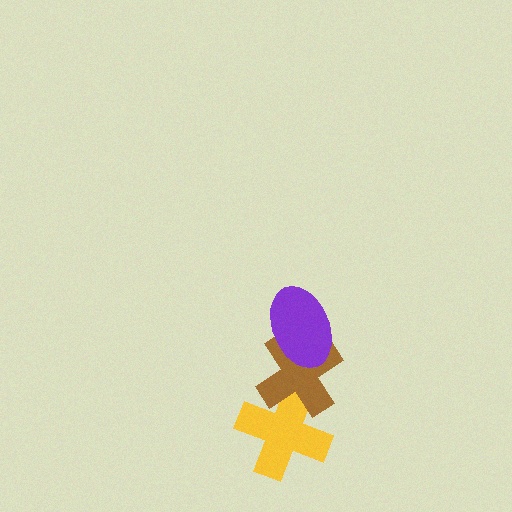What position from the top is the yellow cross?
The yellow cross is 3rd from the top.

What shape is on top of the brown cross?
The purple ellipse is on top of the brown cross.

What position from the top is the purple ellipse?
The purple ellipse is 1st from the top.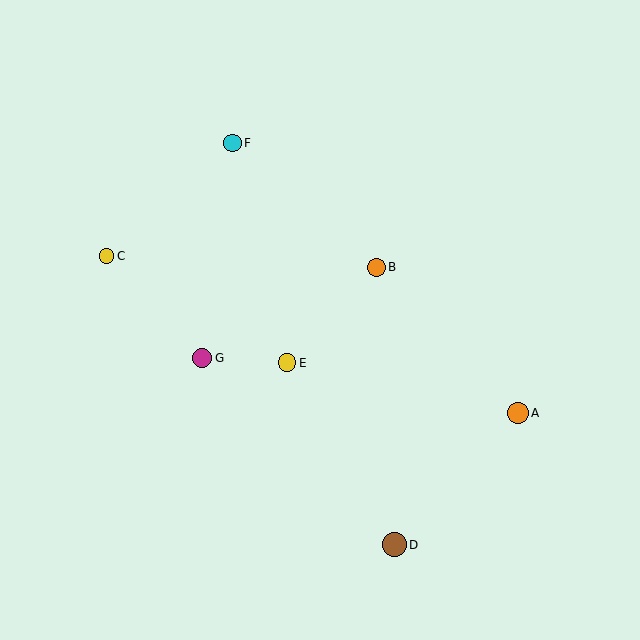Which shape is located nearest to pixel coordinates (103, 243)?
The yellow circle (labeled C) at (107, 256) is nearest to that location.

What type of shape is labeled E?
Shape E is a yellow circle.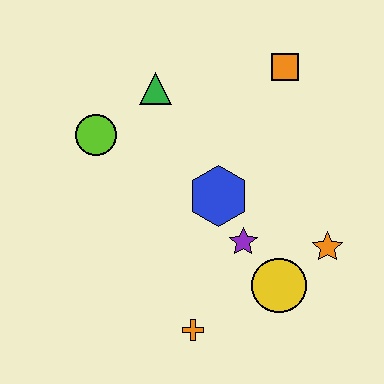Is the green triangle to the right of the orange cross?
No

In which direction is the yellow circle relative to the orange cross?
The yellow circle is to the right of the orange cross.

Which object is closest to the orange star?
The yellow circle is closest to the orange star.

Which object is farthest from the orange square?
The orange cross is farthest from the orange square.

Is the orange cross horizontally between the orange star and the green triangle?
Yes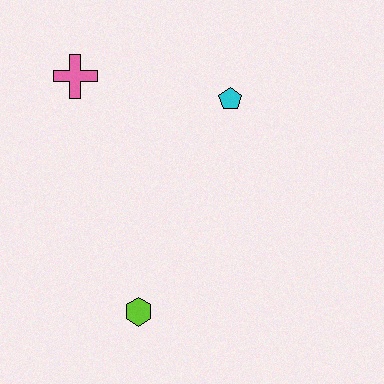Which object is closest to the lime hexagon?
The cyan pentagon is closest to the lime hexagon.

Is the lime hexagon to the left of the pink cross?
No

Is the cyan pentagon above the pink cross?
No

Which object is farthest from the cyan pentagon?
The lime hexagon is farthest from the cyan pentagon.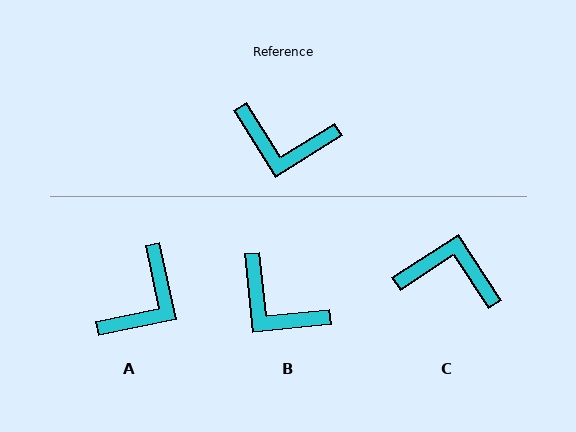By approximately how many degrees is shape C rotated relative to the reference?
Approximately 179 degrees clockwise.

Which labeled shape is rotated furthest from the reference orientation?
C, about 179 degrees away.